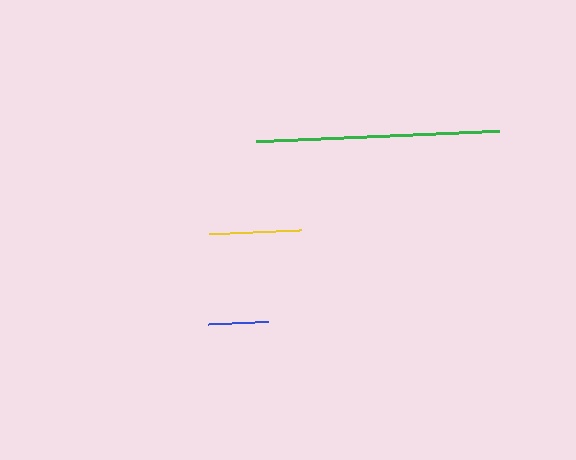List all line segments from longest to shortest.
From longest to shortest: green, yellow, blue.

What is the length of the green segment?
The green segment is approximately 243 pixels long.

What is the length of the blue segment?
The blue segment is approximately 61 pixels long.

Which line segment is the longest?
The green line is the longest at approximately 243 pixels.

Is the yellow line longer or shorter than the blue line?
The yellow line is longer than the blue line.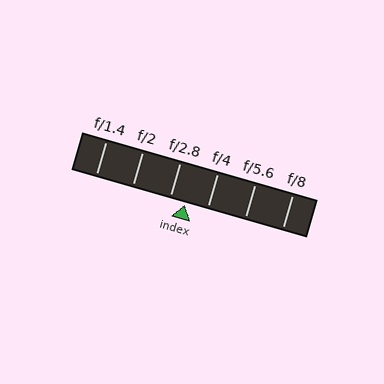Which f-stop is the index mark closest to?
The index mark is closest to f/2.8.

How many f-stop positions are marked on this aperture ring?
There are 6 f-stop positions marked.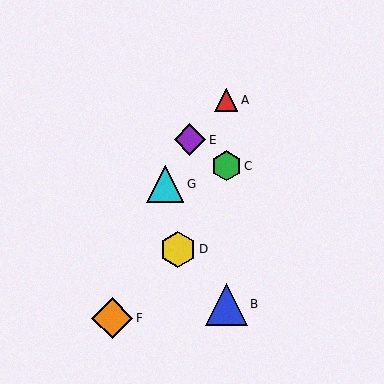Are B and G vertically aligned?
No, B is at x≈226 and G is at x≈165.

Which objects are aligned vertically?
Objects A, B, C are aligned vertically.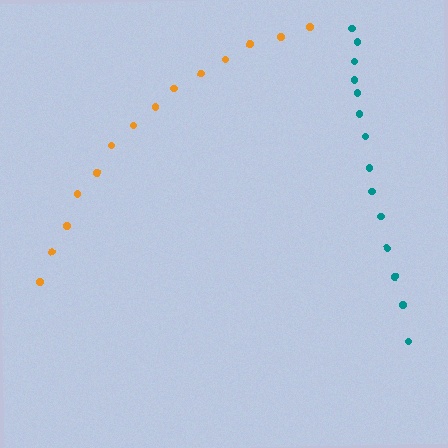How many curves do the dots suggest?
There are 2 distinct paths.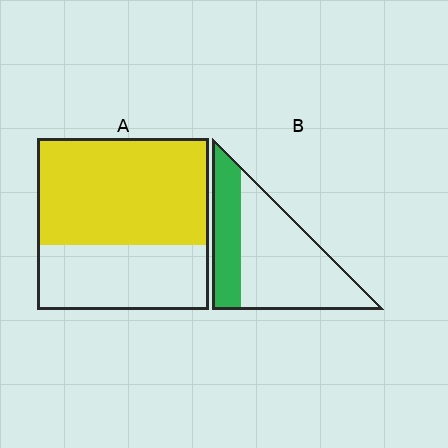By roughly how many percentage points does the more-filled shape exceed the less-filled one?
By roughly 30 percentage points (A over B).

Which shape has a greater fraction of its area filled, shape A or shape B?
Shape A.